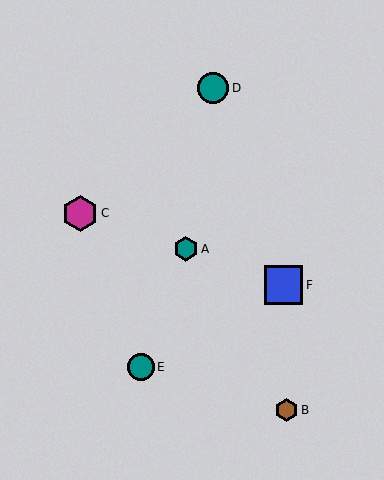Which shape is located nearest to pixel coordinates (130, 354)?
The teal circle (labeled E) at (141, 367) is nearest to that location.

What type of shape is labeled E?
Shape E is a teal circle.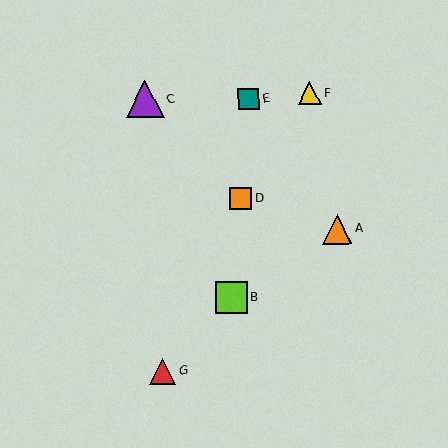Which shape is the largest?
The purple triangle (labeled C) is the largest.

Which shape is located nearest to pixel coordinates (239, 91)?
The teal square (labeled E) at (249, 98) is nearest to that location.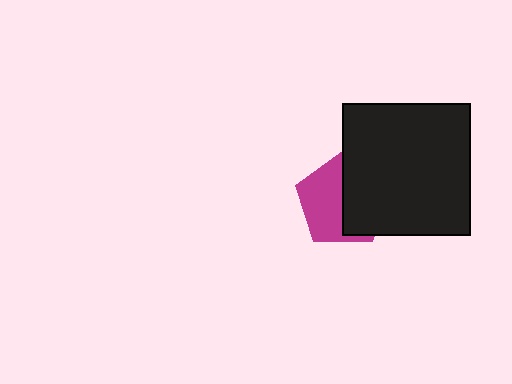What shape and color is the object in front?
The object in front is a black rectangle.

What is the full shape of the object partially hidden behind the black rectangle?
The partially hidden object is a magenta pentagon.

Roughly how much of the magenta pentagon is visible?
About half of it is visible (roughly 51%).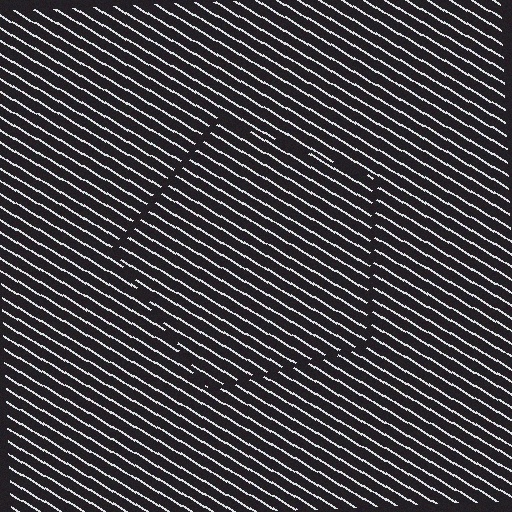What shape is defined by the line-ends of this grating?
An illusory pentagon. The interior of the shape contains the same grating, shifted by half a period — the contour is defined by the phase discontinuity where line-ends from the inner and outer gratings abut.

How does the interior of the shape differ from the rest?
The interior of the shape contains the same grating, shifted by half a period — the contour is defined by the phase discontinuity where line-ends from the inner and outer gratings abut.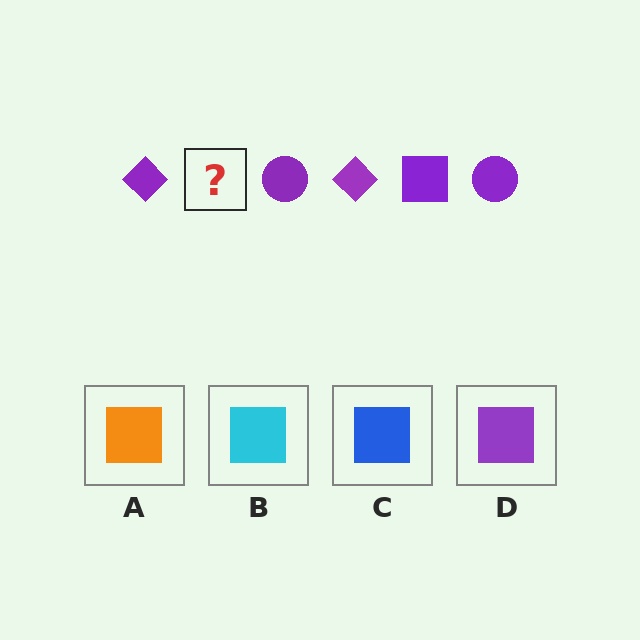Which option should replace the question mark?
Option D.